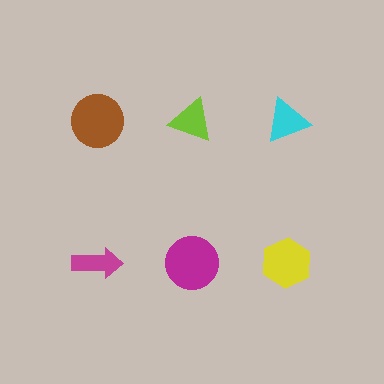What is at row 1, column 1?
A brown circle.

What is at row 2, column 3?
A yellow hexagon.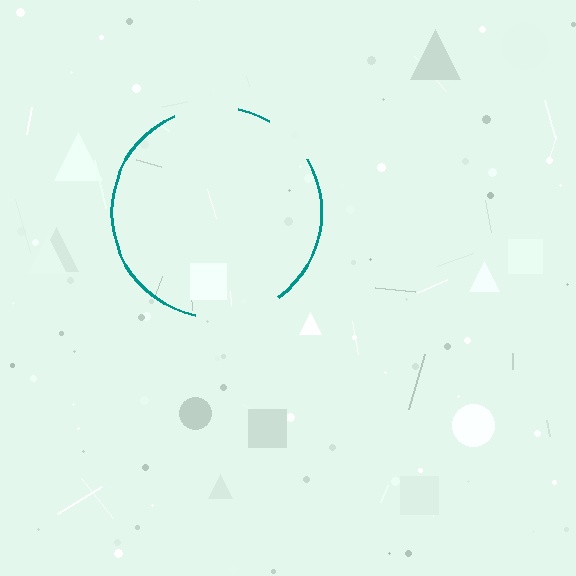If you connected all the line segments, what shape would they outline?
They would outline a circle.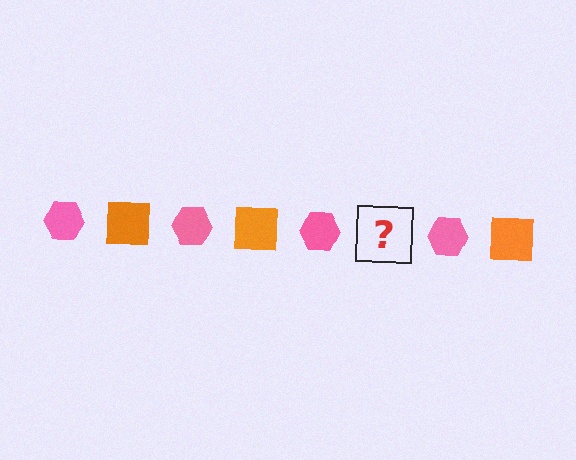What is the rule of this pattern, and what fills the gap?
The rule is that the pattern alternates between pink hexagon and orange square. The gap should be filled with an orange square.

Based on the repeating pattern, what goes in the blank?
The blank should be an orange square.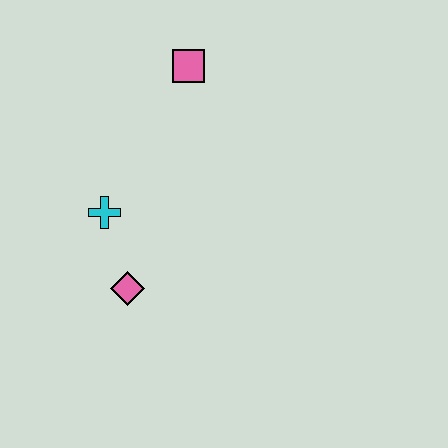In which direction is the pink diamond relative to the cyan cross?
The pink diamond is below the cyan cross.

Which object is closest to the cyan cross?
The pink diamond is closest to the cyan cross.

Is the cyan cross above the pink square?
No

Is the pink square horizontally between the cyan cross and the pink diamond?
No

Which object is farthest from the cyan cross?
The pink square is farthest from the cyan cross.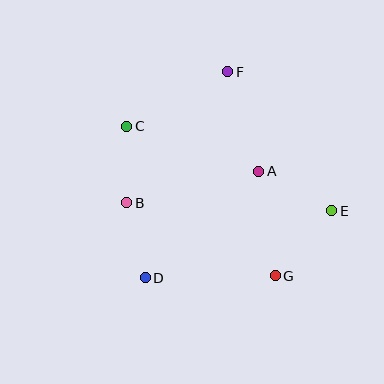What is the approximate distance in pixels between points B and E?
The distance between B and E is approximately 205 pixels.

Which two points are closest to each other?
Points B and C are closest to each other.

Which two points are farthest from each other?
Points D and F are farthest from each other.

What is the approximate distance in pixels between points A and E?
The distance between A and E is approximately 83 pixels.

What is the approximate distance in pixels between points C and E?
The distance between C and E is approximately 222 pixels.